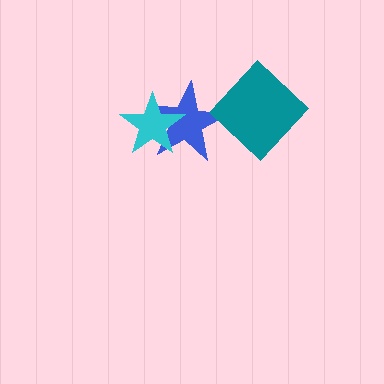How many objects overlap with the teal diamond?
0 objects overlap with the teal diamond.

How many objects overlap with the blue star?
1 object overlaps with the blue star.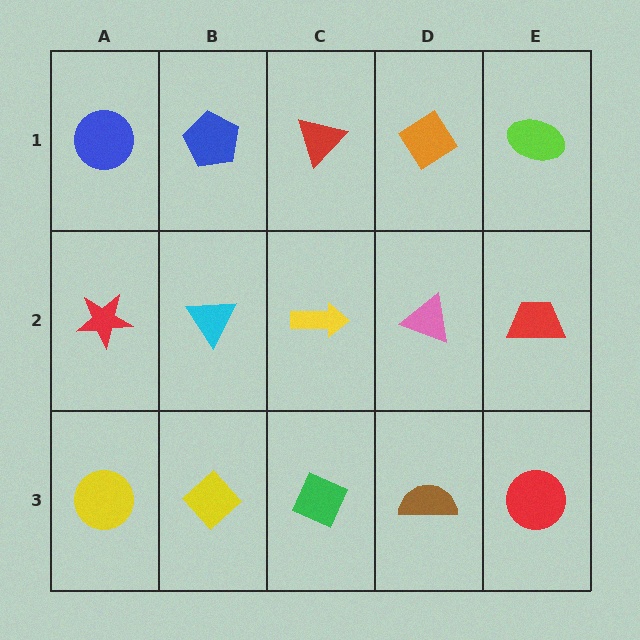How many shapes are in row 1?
5 shapes.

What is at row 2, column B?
A cyan triangle.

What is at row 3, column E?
A red circle.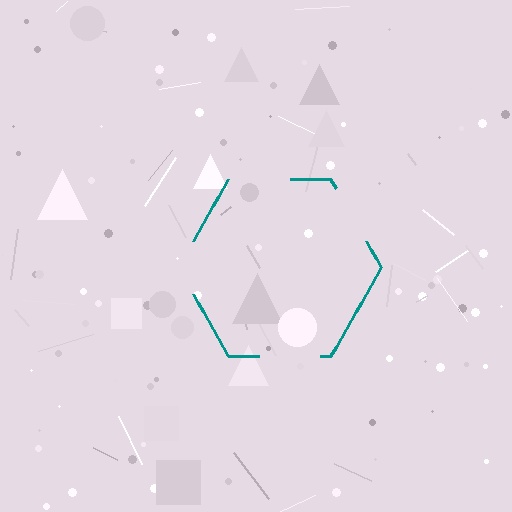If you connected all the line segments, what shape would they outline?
They would outline a hexagon.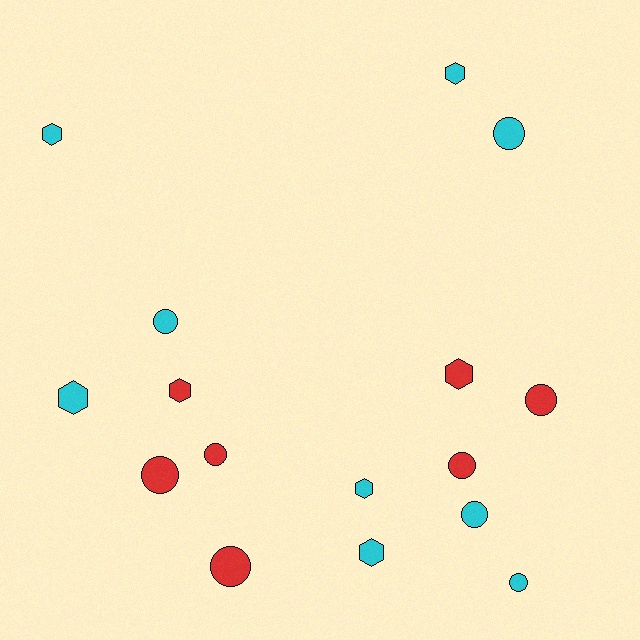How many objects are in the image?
There are 16 objects.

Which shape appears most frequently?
Circle, with 9 objects.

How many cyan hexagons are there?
There are 5 cyan hexagons.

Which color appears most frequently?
Cyan, with 9 objects.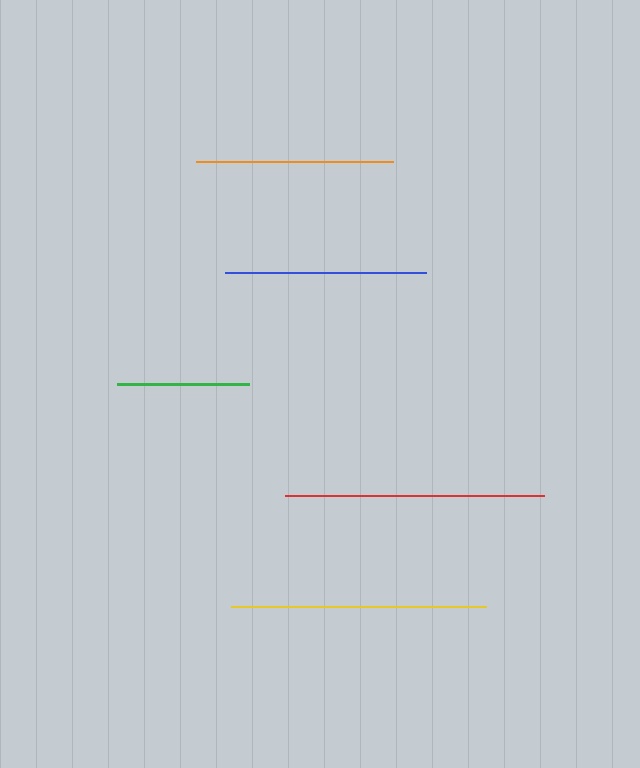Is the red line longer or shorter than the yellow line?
The red line is longer than the yellow line.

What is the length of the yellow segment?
The yellow segment is approximately 255 pixels long.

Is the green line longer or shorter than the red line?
The red line is longer than the green line.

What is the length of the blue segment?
The blue segment is approximately 200 pixels long.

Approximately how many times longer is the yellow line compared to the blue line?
The yellow line is approximately 1.3 times the length of the blue line.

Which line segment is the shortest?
The green line is the shortest at approximately 132 pixels.